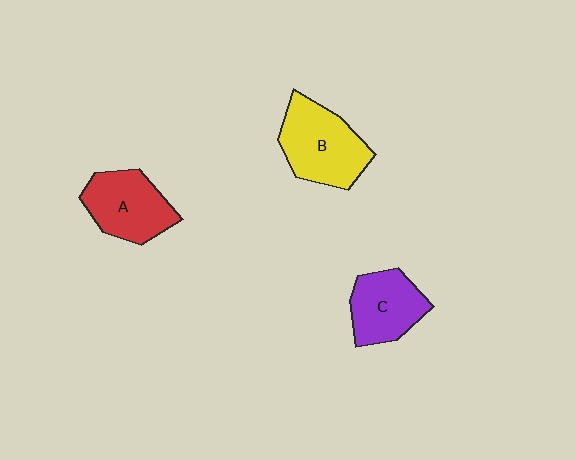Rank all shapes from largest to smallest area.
From largest to smallest: B (yellow), A (red), C (purple).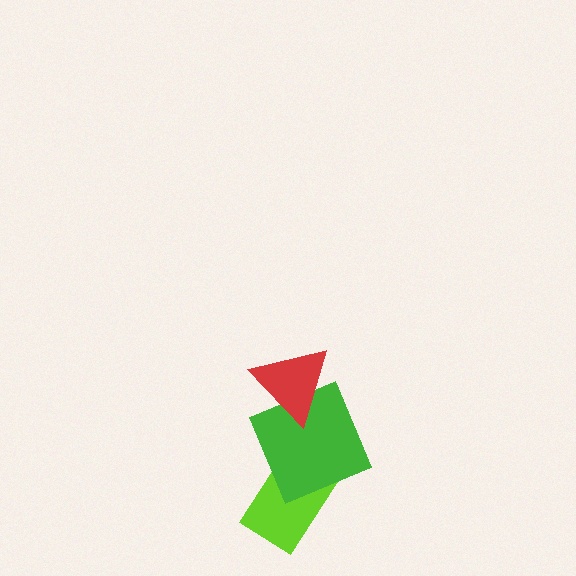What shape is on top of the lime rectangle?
The green square is on top of the lime rectangle.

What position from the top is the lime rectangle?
The lime rectangle is 3rd from the top.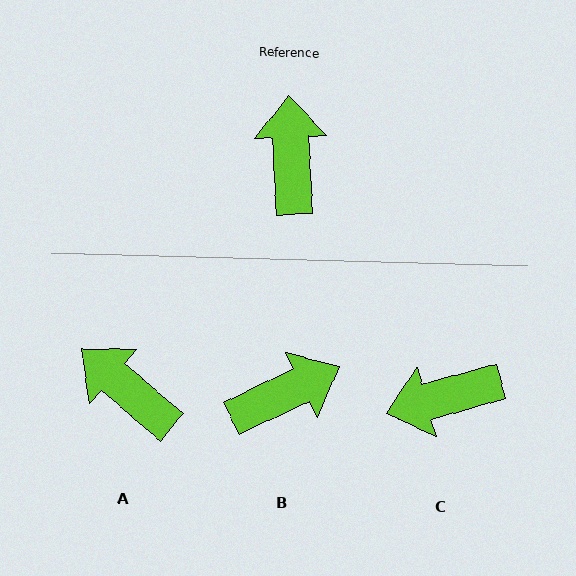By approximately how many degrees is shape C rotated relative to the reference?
Approximately 103 degrees counter-clockwise.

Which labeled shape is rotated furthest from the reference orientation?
C, about 103 degrees away.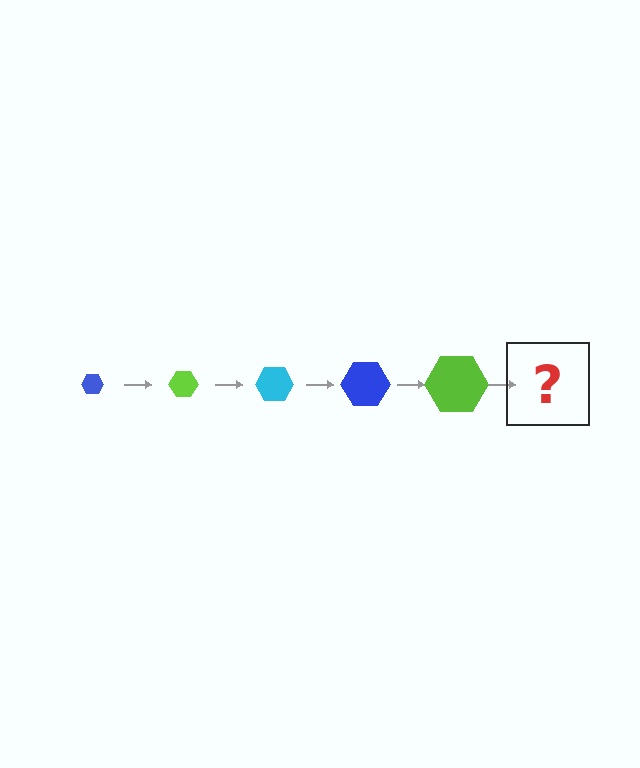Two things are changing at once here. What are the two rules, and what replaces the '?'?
The two rules are that the hexagon grows larger each step and the color cycles through blue, lime, and cyan. The '?' should be a cyan hexagon, larger than the previous one.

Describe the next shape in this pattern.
It should be a cyan hexagon, larger than the previous one.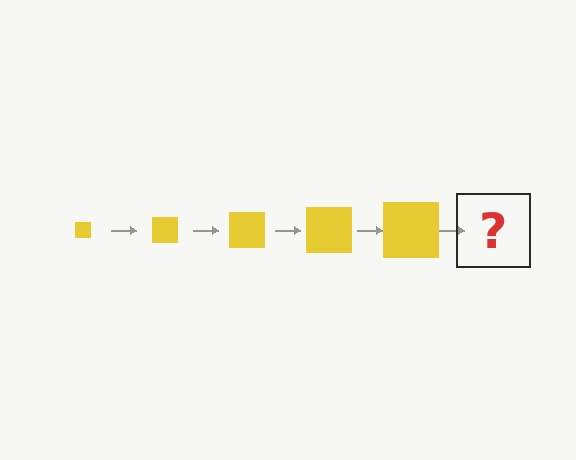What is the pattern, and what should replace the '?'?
The pattern is that the square gets progressively larger each step. The '?' should be a yellow square, larger than the previous one.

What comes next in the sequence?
The next element should be a yellow square, larger than the previous one.